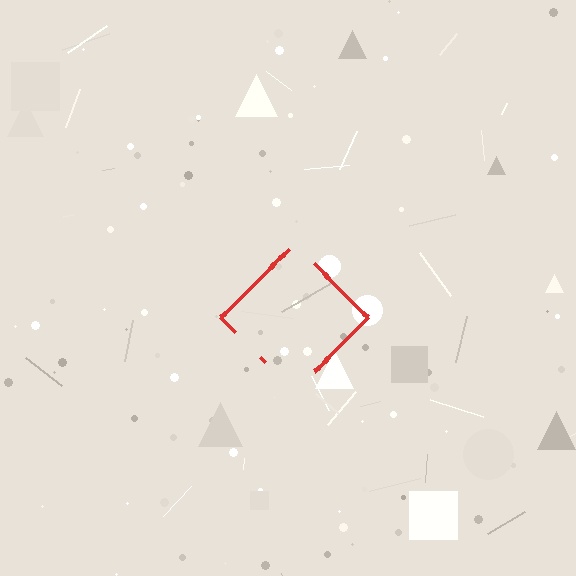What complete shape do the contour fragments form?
The contour fragments form a diamond.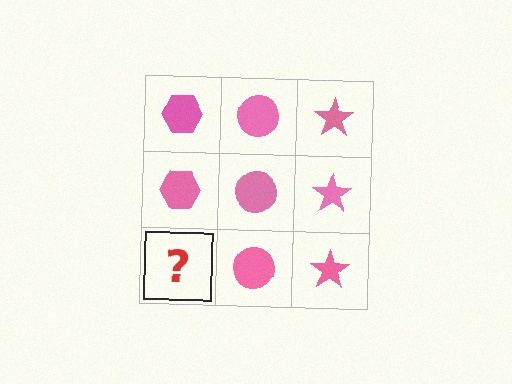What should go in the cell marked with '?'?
The missing cell should contain a pink hexagon.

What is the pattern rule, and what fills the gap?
The rule is that each column has a consistent shape. The gap should be filled with a pink hexagon.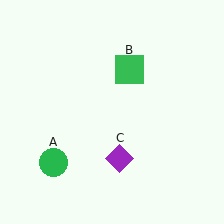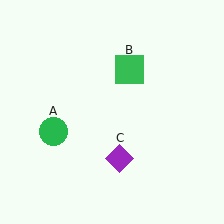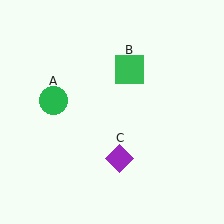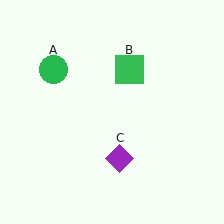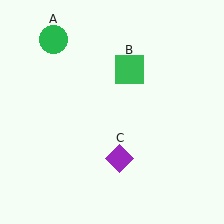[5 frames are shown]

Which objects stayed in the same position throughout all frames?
Green square (object B) and purple diamond (object C) remained stationary.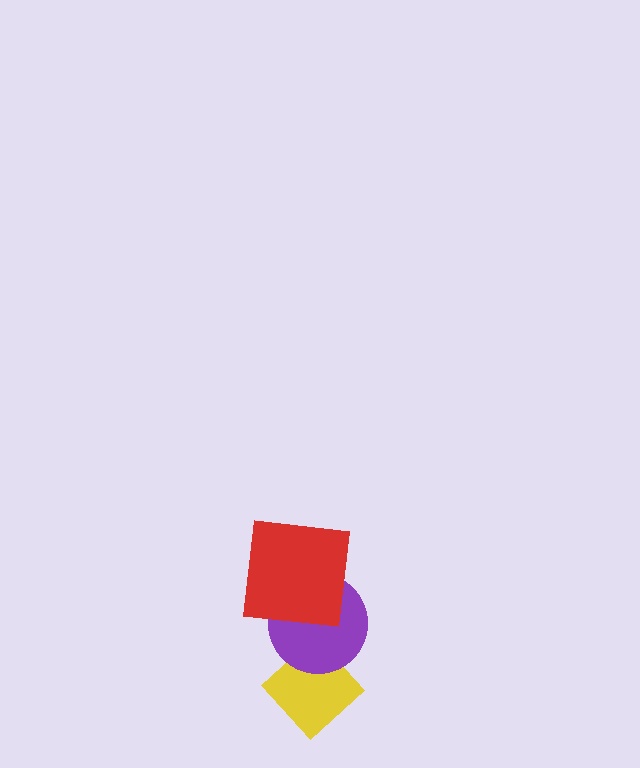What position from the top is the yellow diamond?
The yellow diamond is 3rd from the top.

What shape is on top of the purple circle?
The red square is on top of the purple circle.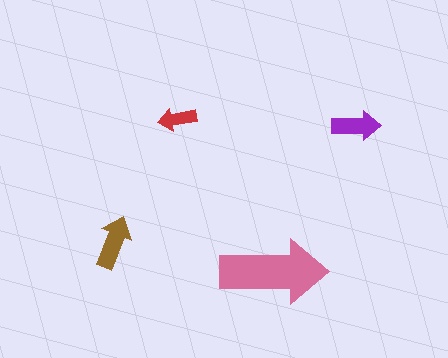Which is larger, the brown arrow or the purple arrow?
The brown one.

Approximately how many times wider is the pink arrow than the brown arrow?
About 2 times wider.